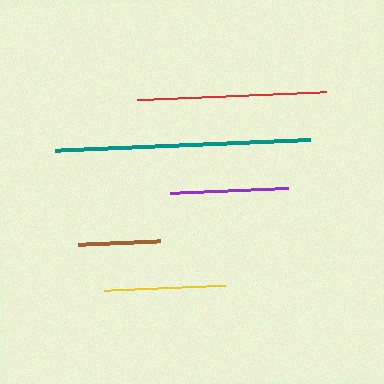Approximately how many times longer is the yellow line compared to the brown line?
The yellow line is approximately 1.5 times the length of the brown line.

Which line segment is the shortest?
The brown line is the shortest at approximately 82 pixels.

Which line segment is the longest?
The teal line is the longest at approximately 256 pixels.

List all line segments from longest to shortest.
From longest to shortest: teal, red, yellow, purple, brown.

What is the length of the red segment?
The red segment is approximately 189 pixels long.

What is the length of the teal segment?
The teal segment is approximately 256 pixels long.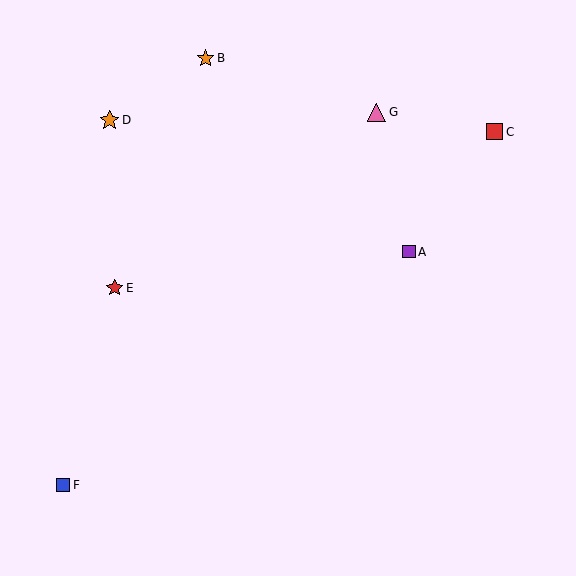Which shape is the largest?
The orange star (labeled D) is the largest.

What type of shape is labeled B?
Shape B is an orange star.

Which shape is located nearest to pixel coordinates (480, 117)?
The red square (labeled C) at (495, 132) is nearest to that location.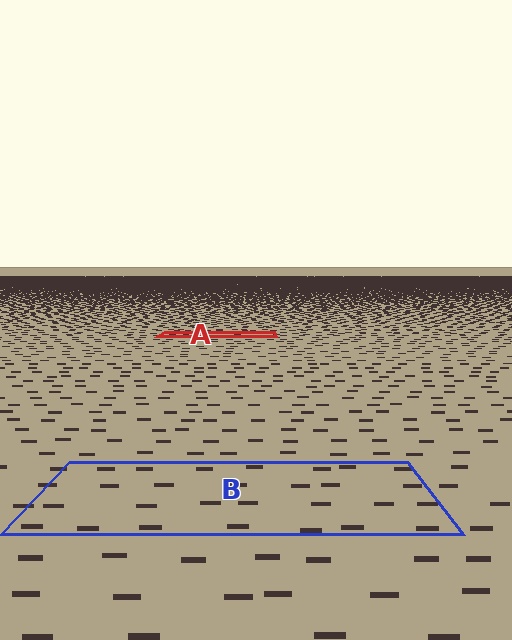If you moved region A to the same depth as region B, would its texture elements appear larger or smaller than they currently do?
They would appear larger. At a closer depth, the same texture elements are projected at a bigger on-screen size.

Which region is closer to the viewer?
Region B is closer. The texture elements there are larger and more spread out.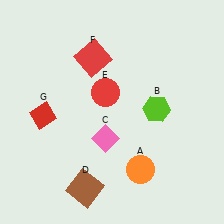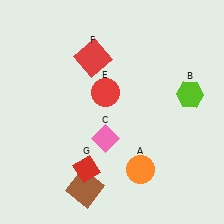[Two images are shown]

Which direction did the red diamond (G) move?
The red diamond (G) moved down.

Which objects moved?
The objects that moved are: the lime hexagon (B), the red diamond (G).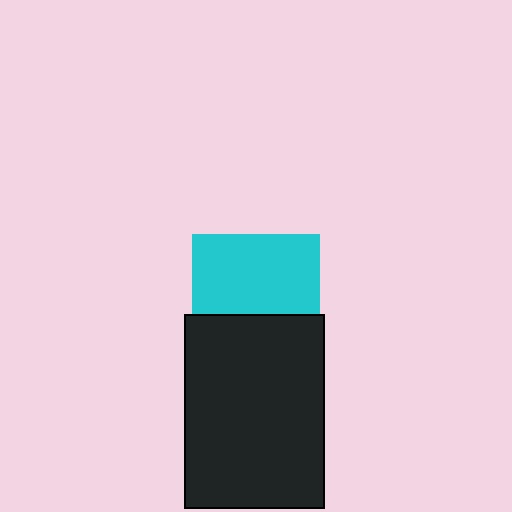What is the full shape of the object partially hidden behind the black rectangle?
The partially hidden object is a cyan square.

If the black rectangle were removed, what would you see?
You would see the complete cyan square.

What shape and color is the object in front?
The object in front is a black rectangle.